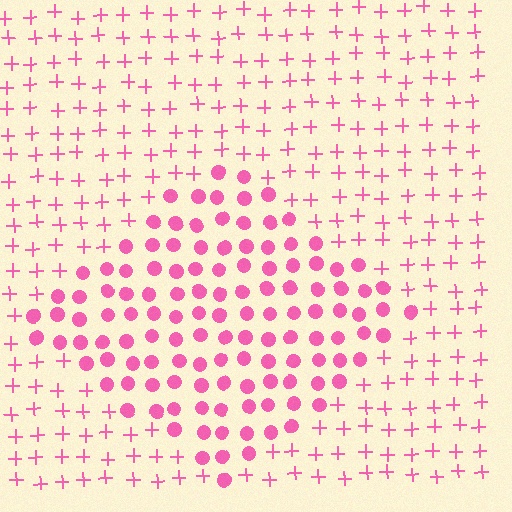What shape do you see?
I see a diamond.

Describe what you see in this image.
The image is filled with small pink elements arranged in a uniform grid. A diamond-shaped region contains circles, while the surrounding area contains plus signs. The boundary is defined purely by the change in element shape.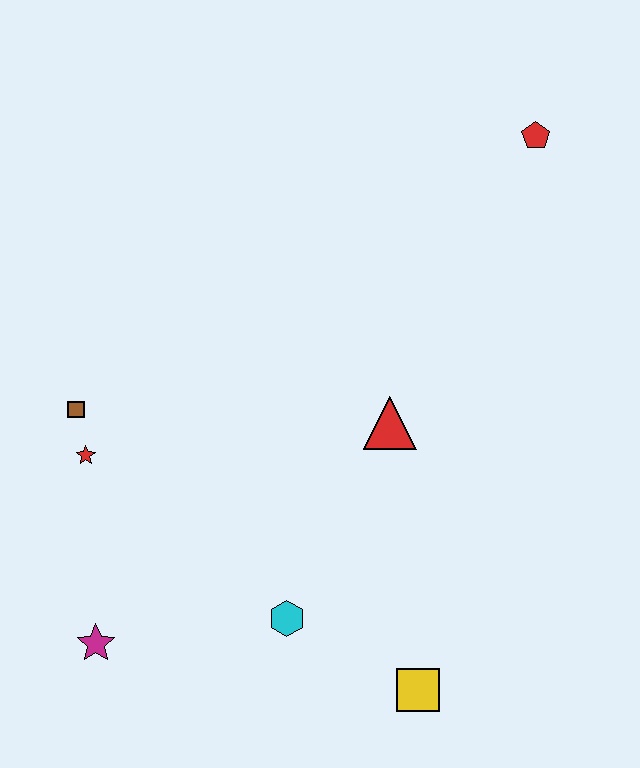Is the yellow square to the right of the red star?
Yes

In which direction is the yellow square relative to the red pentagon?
The yellow square is below the red pentagon.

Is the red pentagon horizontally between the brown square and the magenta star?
No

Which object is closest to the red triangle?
The cyan hexagon is closest to the red triangle.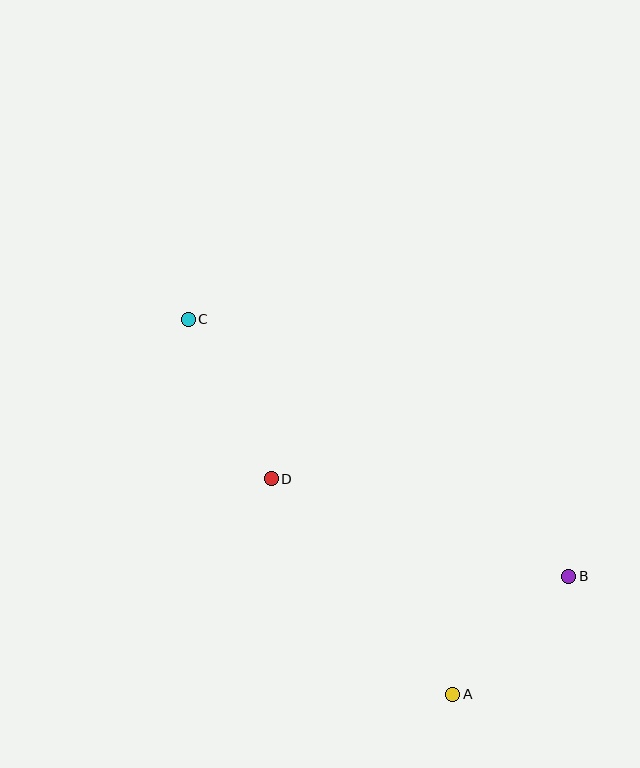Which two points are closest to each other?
Points A and B are closest to each other.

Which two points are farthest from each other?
Points B and C are farthest from each other.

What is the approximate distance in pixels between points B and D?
The distance between B and D is approximately 313 pixels.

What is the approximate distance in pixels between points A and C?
The distance between A and C is approximately 459 pixels.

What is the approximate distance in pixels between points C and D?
The distance between C and D is approximately 180 pixels.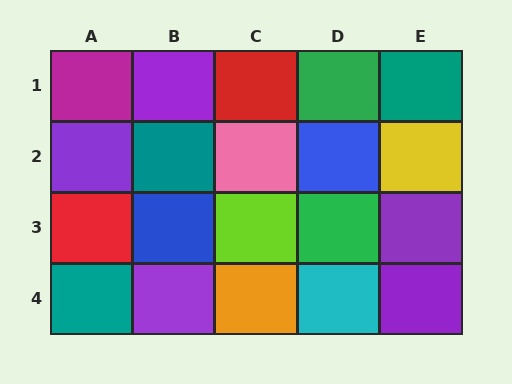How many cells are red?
2 cells are red.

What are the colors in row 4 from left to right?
Teal, purple, orange, cyan, purple.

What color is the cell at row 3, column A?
Red.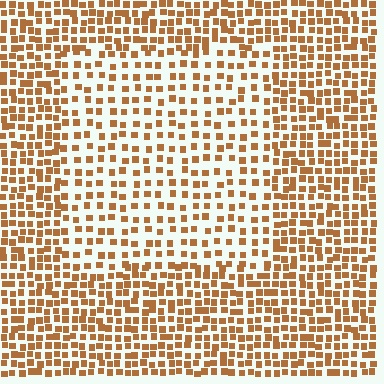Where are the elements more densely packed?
The elements are more densely packed outside the rectangle boundary.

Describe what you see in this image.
The image contains small brown elements arranged at two different densities. A rectangle-shaped region is visible where the elements are less densely packed than the surrounding area.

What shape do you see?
I see a rectangle.